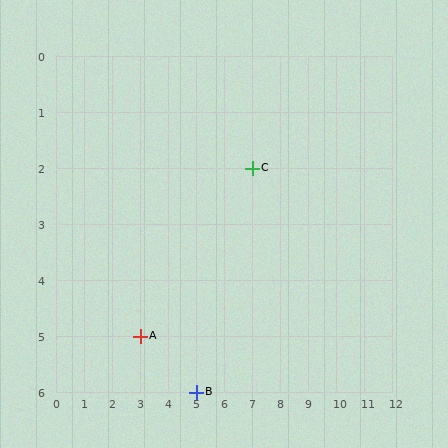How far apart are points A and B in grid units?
Points A and B are 2 columns and 1 row apart (about 2.2 grid units diagonally).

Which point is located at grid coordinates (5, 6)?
Point B is at (5, 6).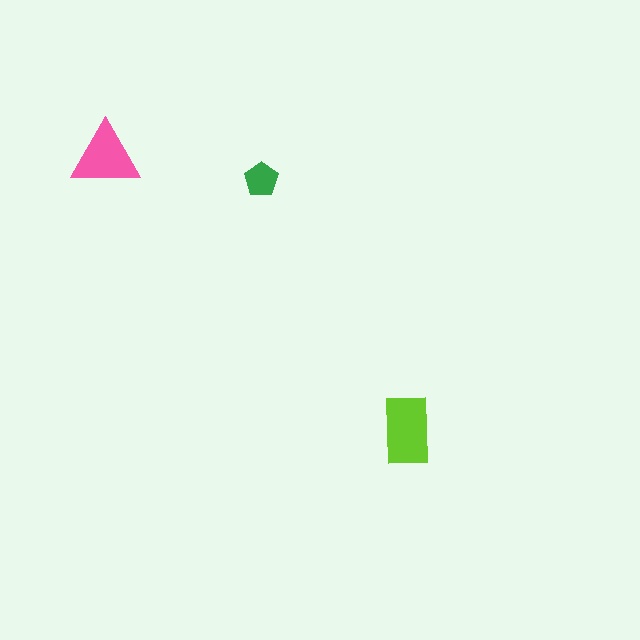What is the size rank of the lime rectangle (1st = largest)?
1st.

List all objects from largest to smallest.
The lime rectangle, the pink triangle, the green pentagon.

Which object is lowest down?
The lime rectangle is bottommost.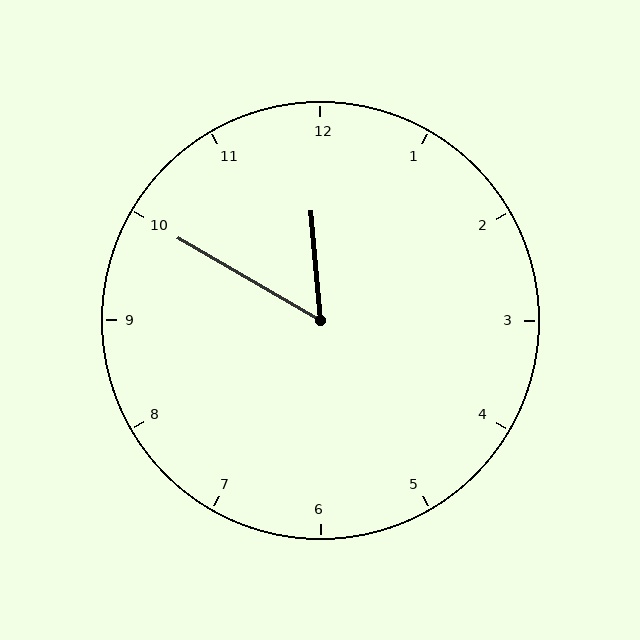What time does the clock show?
11:50.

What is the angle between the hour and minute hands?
Approximately 55 degrees.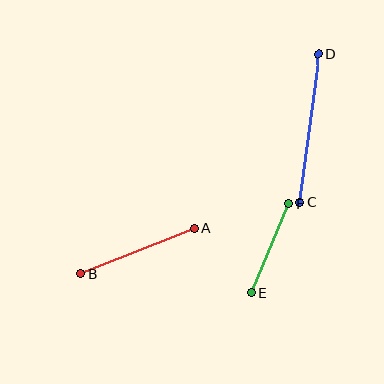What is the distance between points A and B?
The distance is approximately 122 pixels.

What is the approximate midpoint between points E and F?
The midpoint is at approximately (270, 248) pixels.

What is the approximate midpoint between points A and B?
The midpoint is at approximately (138, 251) pixels.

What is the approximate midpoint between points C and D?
The midpoint is at approximately (309, 128) pixels.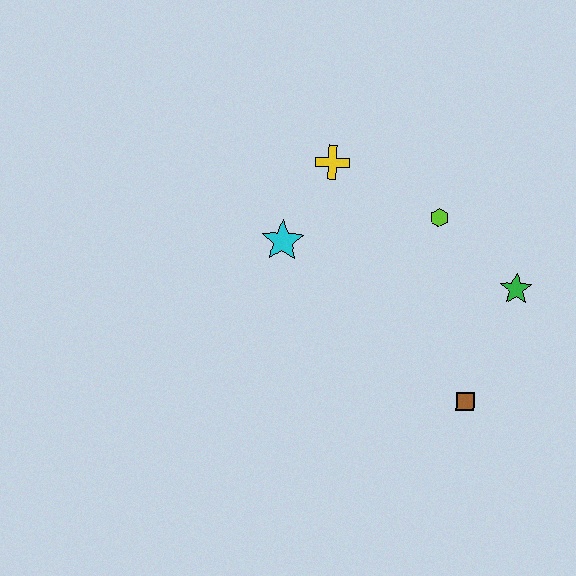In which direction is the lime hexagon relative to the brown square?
The lime hexagon is above the brown square.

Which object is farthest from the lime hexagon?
The brown square is farthest from the lime hexagon.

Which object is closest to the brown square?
The green star is closest to the brown square.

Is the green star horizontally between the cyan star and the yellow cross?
No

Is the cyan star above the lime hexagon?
No